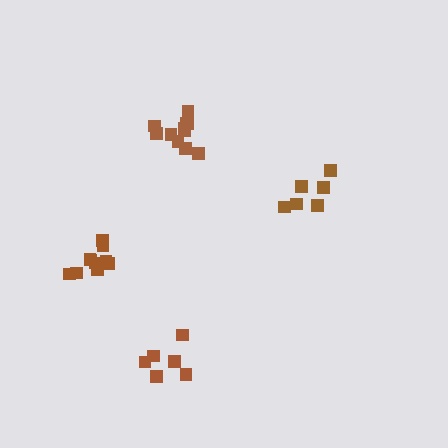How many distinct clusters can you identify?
There are 4 distinct clusters.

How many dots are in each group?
Group 1: 6 dots, Group 2: 10 dots, Group 3: 11 dots, Group 4: 6 dots (33 total).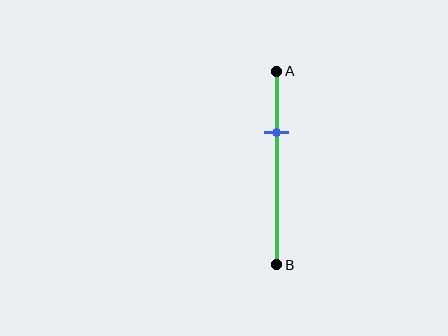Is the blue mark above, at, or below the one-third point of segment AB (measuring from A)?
The blue mark is approximately at the one-third point of segment AB.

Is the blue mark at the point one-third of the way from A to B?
Yes, the mark is approximately at the one-third point.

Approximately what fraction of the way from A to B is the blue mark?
The blue mark is approximately 30% of the way from A to B.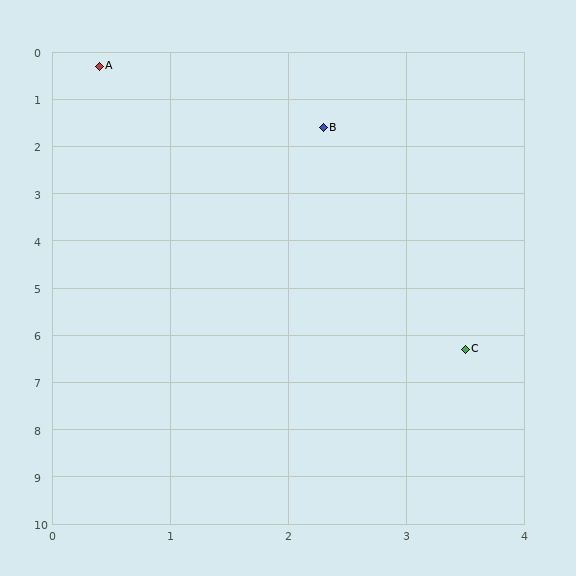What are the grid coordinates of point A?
Point A is at approximately (0.4, 0.3).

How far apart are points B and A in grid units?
Points B and A are about 2.3 grid units apart.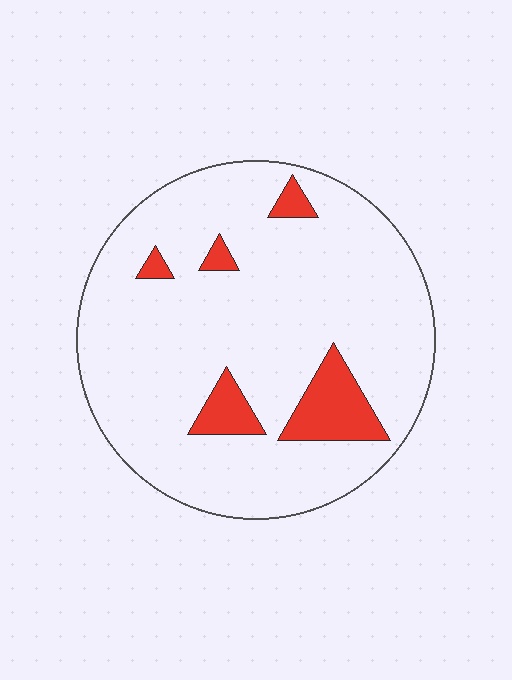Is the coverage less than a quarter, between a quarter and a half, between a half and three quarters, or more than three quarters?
Less than a quarter.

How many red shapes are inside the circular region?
5.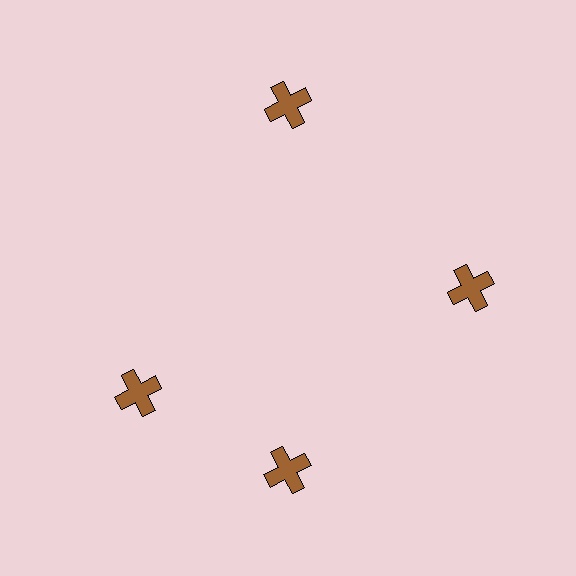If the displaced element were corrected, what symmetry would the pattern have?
It would have 4-fold rotational symmetry — the pattern would map onto itself every 90 degrees.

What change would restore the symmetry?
The symmetry would be restored by rotating it back into even spacing with its neighbors so that all 4 crosses sit at equal angles and equal distance from the center.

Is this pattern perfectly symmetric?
No. The 4 brown crosses are arranged in a ring, but one element near the 9 o'clock position is rotated out of alignment along the ring, breaking the 4-fold rotational symmetry.